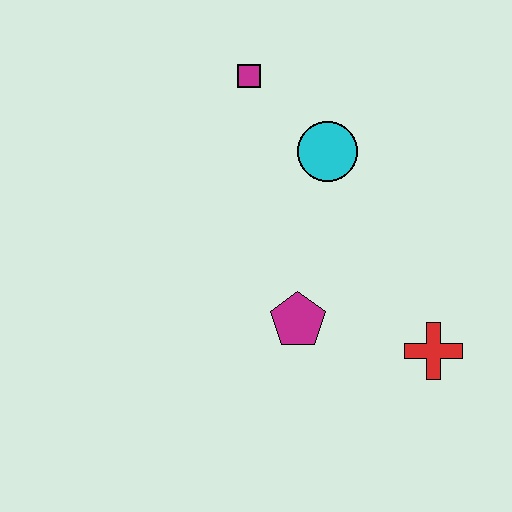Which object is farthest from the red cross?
The magenta square is farthest from the red cross.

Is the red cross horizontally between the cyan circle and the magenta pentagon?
No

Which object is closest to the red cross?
The magenta pentagon is closest to the red cross.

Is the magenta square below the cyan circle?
No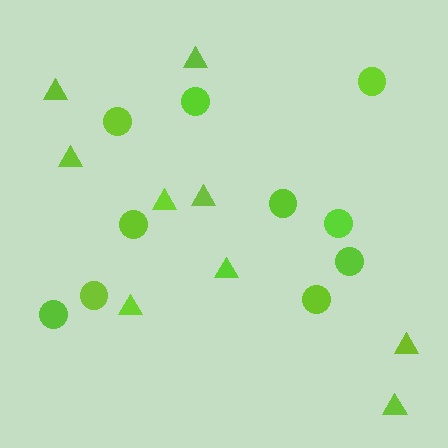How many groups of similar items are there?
There are 2 groups: one group of circles (10) and one group of triangles (9).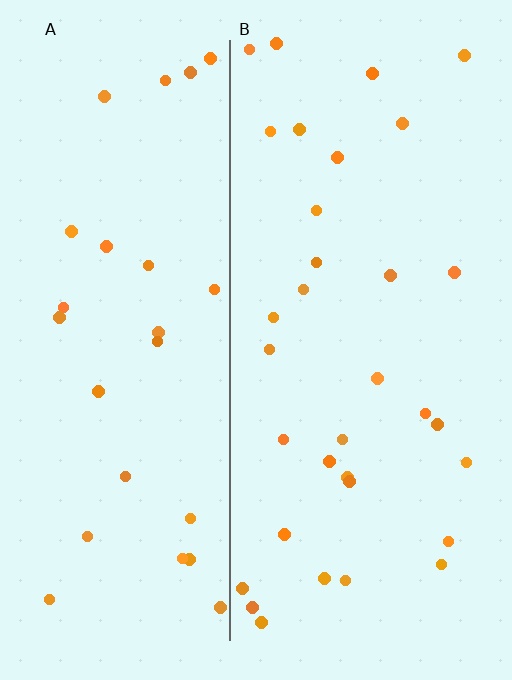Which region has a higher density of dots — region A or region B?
B (the right).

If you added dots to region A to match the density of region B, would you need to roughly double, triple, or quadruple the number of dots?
Approximately double.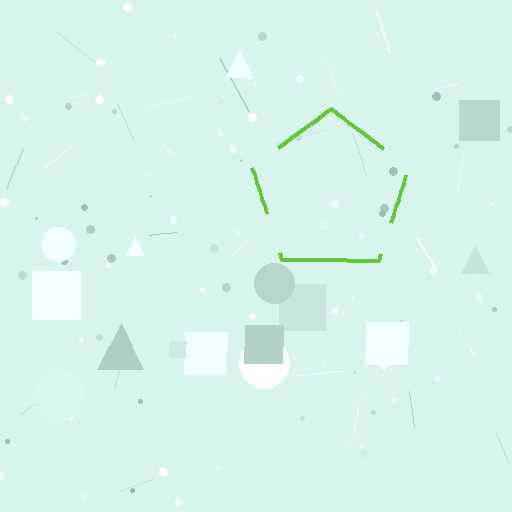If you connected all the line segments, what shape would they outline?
They would outline a pentagon.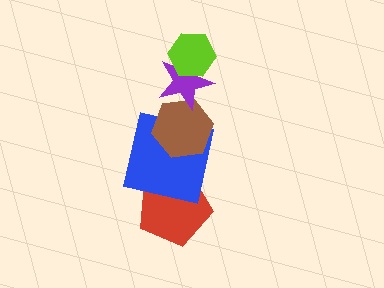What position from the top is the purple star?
The purple star is 2nd from the top.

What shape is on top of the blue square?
The brown hexagon is on top of the blue square.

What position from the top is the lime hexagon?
The lime hexagon is 1st from the top.